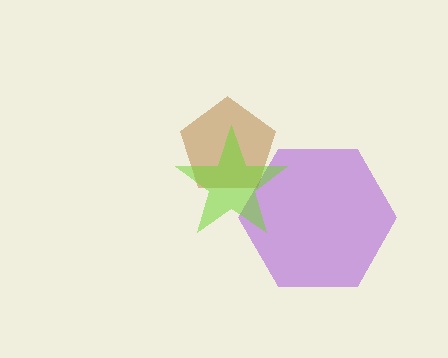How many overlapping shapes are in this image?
There are 3 overlapping shapes in the image.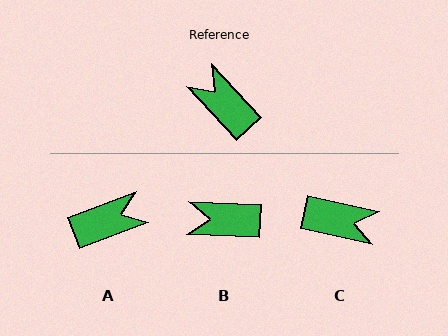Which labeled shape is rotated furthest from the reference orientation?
C, about 145 degrees away.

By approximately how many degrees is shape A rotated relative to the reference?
Approximately 112 degrees clockwise.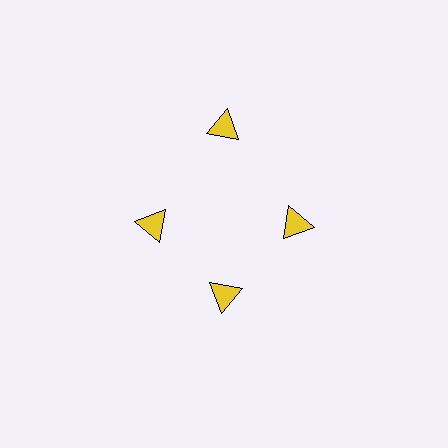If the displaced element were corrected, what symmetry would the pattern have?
It would have 4-fold rotational symmetry — the pattern would map onto itself every 90 degrees.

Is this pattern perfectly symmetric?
No. The 4 yellow triangles are arranged in a ring, but one element near the 12 o'clock position is pushed outward from the center, breaking the 4-fold rotational symmetry.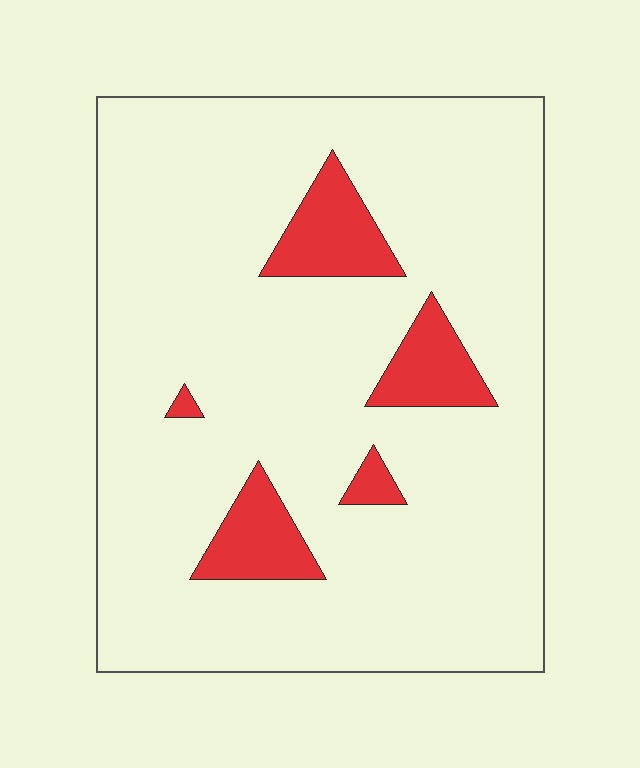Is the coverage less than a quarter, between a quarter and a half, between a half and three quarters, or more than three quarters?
Less than a quarter.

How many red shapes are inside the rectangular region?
5.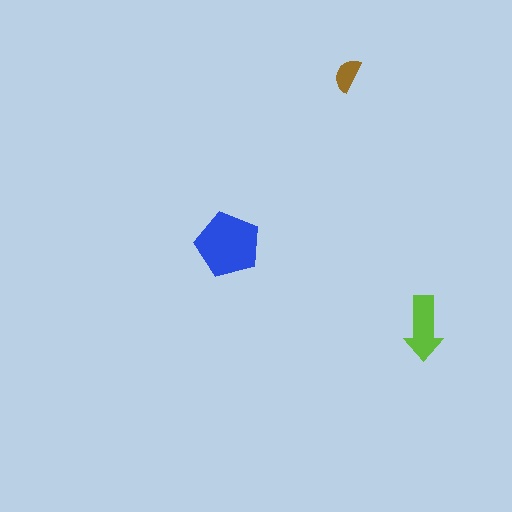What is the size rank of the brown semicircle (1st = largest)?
3rd.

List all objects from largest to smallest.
The blue pentagon, the lime arrow, the brown semicircle.